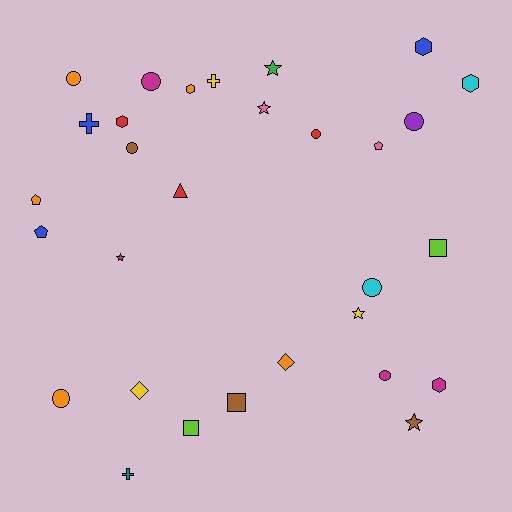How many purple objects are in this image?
There is 1 purple object.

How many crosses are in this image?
There are 3 crosses.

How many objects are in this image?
There are 30 objects.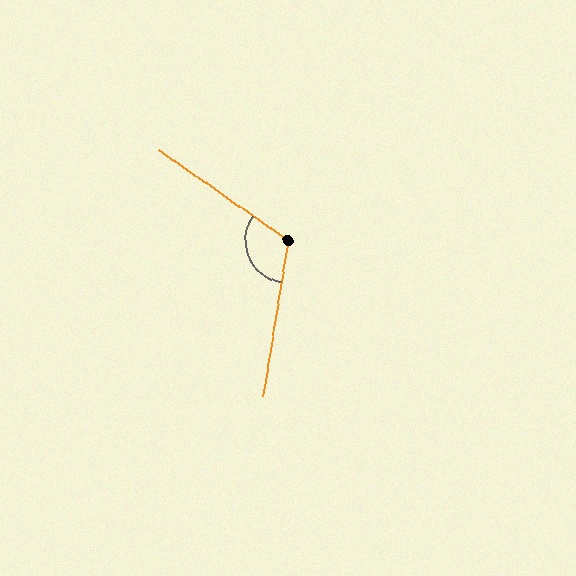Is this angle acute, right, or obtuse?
It is obtuse.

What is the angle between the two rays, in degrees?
Approximately 116 degrees.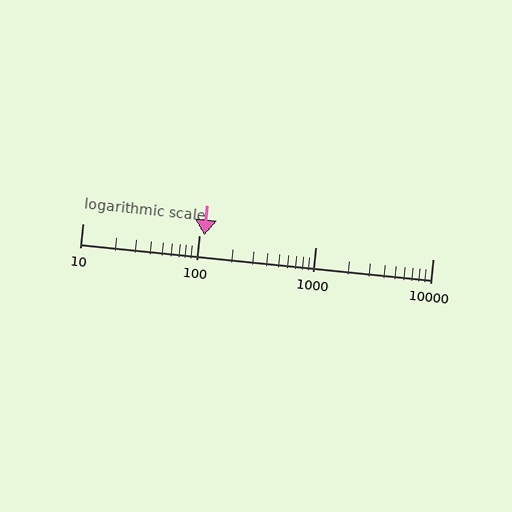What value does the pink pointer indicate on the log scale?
The pointer indicates approximately 110.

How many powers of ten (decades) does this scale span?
The scale spans 3 decades, from 10 to 10000.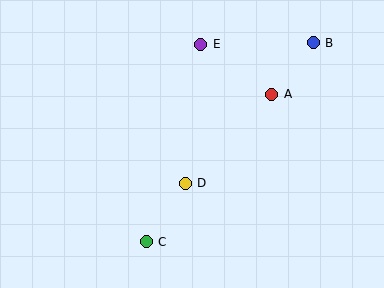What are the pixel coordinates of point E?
Point E is at (201, 44).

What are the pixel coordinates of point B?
Point B is at (313, 43).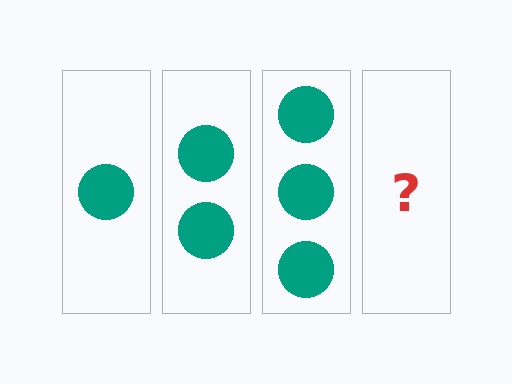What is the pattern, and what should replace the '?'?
The pattern is that each step adds one more circle. The '?' should be 4 circles.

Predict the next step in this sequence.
The next step is 4 circles.